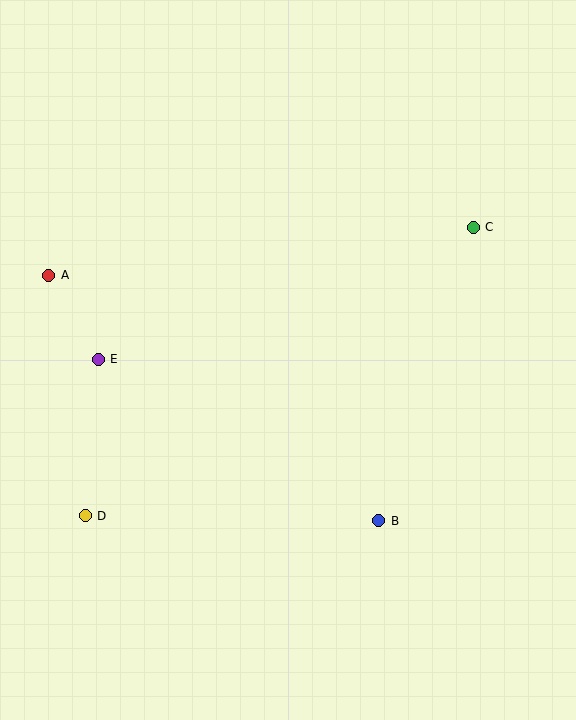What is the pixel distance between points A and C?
The distance between A and C is 427 pixels.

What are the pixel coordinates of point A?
Point A is at (49, 275).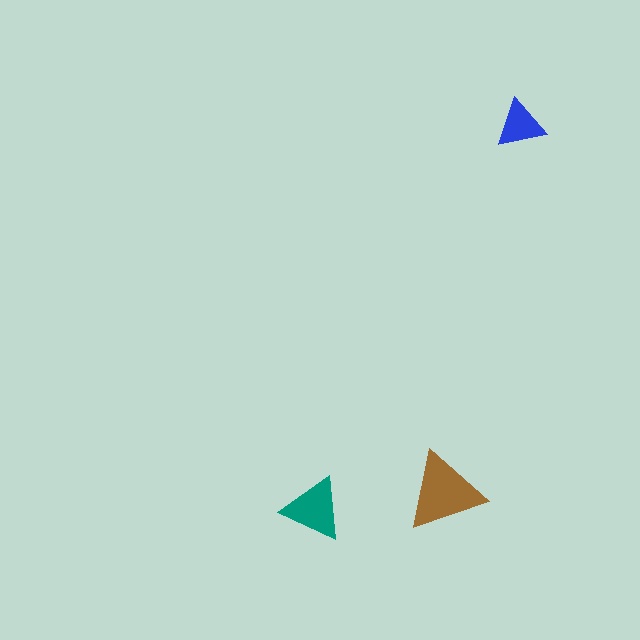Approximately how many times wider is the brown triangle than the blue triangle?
About 1.5 times wider.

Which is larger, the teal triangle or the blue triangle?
The teal one.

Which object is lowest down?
The teal triangle is bottommost.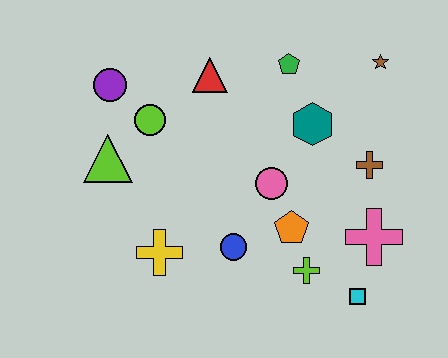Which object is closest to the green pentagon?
The teal hexagon is closest to the green pentagon.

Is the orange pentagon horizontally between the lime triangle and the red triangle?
No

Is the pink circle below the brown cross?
Yes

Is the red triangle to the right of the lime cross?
No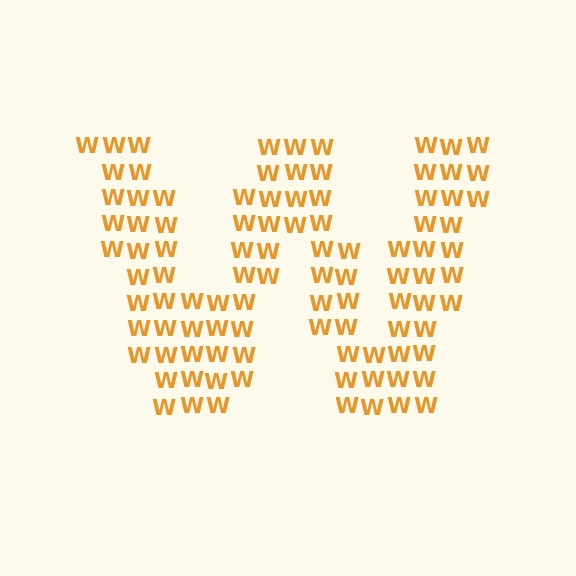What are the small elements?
The small elements are letter W's.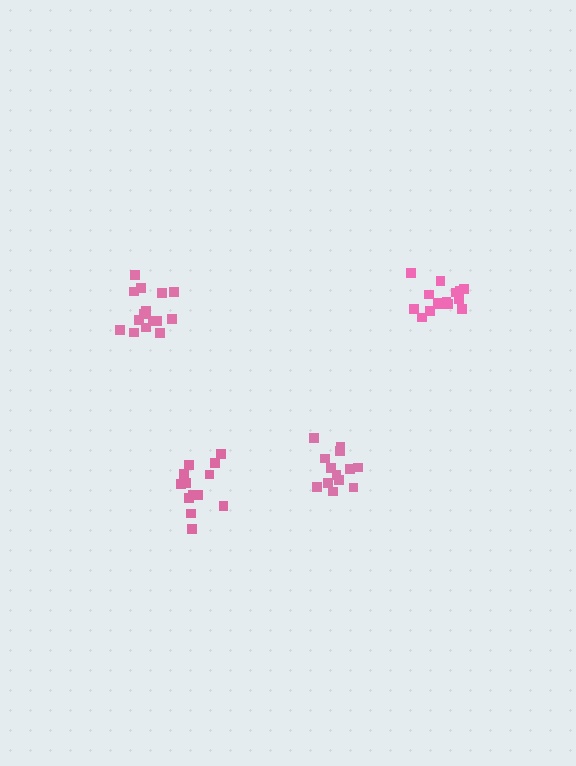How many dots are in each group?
Group 1: 13 dots, Group 2: 15 dots, Group 3: 15 dots, Group 4: 13 dots (56 total).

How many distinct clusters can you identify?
There are 4 distinct clusters.